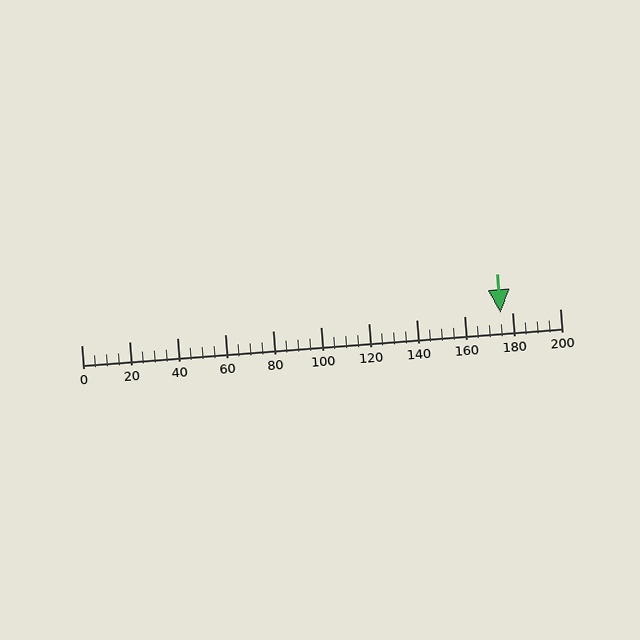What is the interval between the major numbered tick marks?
The major tick marks are spaced 20 units apart.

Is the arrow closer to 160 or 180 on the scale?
The arrow is closer to 180.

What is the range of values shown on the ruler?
The ruler shows values from 0 to 200.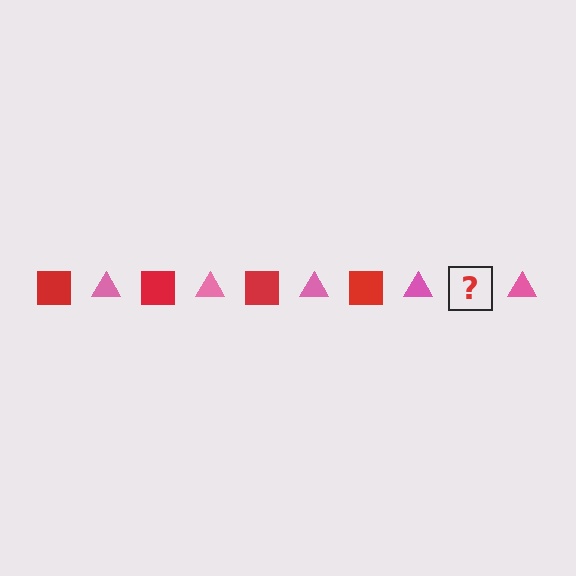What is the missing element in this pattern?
The missing element is a red square.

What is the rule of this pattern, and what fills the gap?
The rule is that the pattern alternates between red square and pink triangle. The gap should be filled with a red square.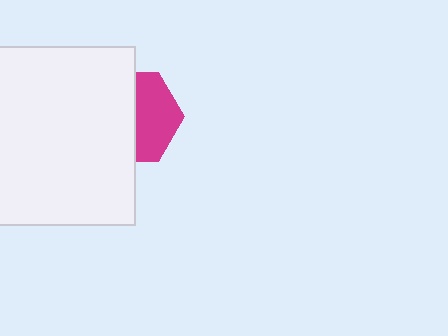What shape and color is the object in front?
The object in front is a white square.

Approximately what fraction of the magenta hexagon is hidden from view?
Roughly 54% of the magenta hexagon is hidden behind the white square.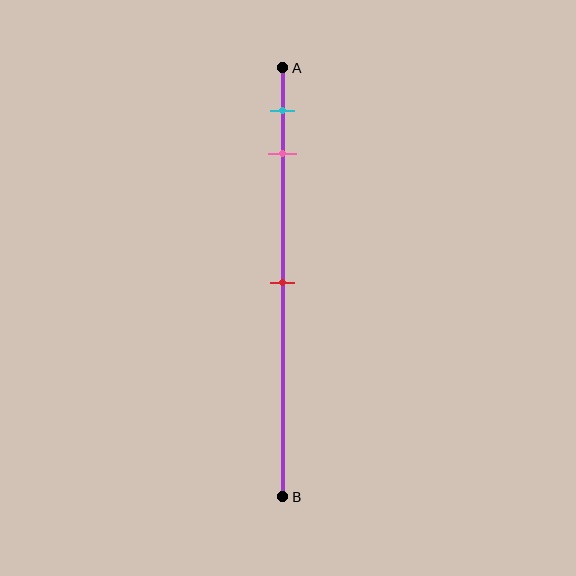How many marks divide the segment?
There are 3 marks dividing the segment.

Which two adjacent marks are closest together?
The cyan and pink marks are the closest adjacent pair.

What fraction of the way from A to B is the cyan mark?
The cyan mark is approximately 10% (0.1) of the way from A to B.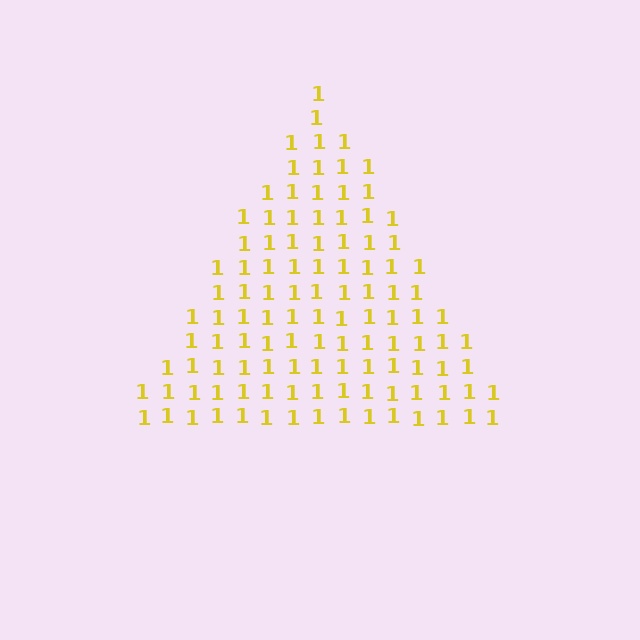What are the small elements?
The small elements are digit 1's.